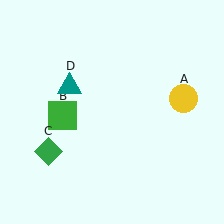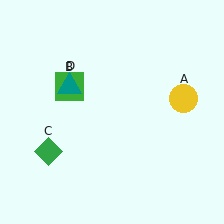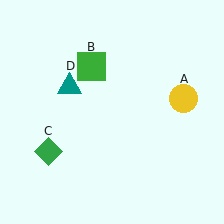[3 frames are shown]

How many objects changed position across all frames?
1 object changed position: green square (object B).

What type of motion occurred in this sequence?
The green square (object B) rotated clockwise around the center of the scene.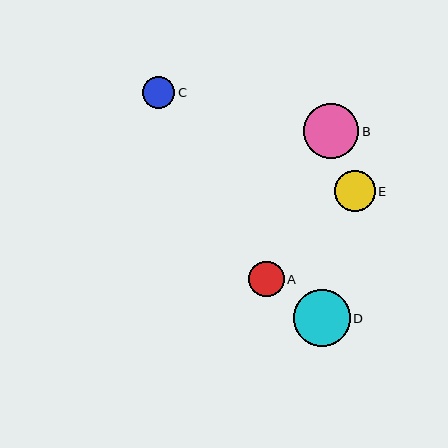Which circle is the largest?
Circle D is the largest with a size of approximately 57 pixels.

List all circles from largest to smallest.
From largest to smallest: D, B, E, A, C.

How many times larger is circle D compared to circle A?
Circle D is approximately 1.6 times the size of circle A.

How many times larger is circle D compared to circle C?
Circle D is approximately 1.7 times the size of circle C.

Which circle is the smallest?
Circle C is the smallest with a size of approximately 33 pixels.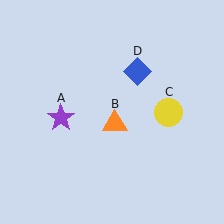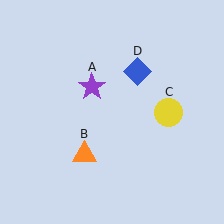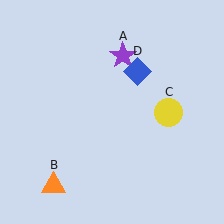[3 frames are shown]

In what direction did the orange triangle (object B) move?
The orange triangle (object B) moved down and to the left.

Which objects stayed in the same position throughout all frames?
Yellow circle (object C) and blue diamond (object D) remained stationary.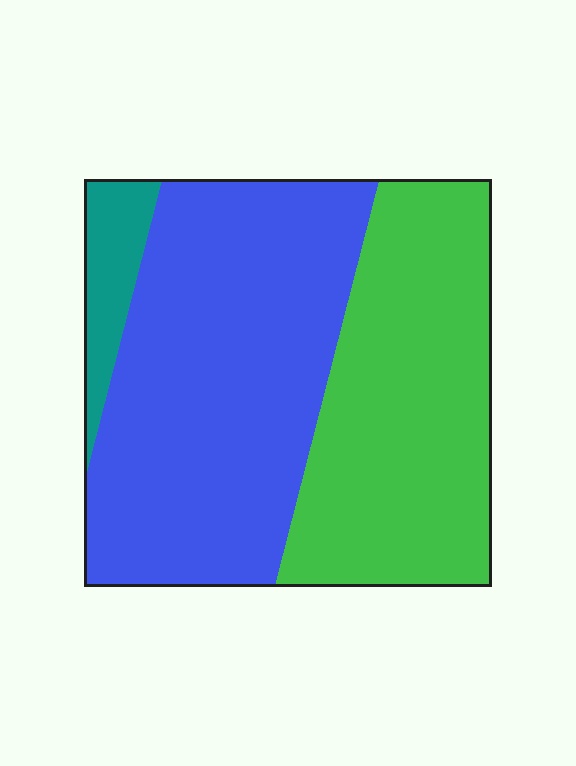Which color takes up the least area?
Teal, at roughly 5%.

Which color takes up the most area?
Blue, at roughly 50%.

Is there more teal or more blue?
Blue.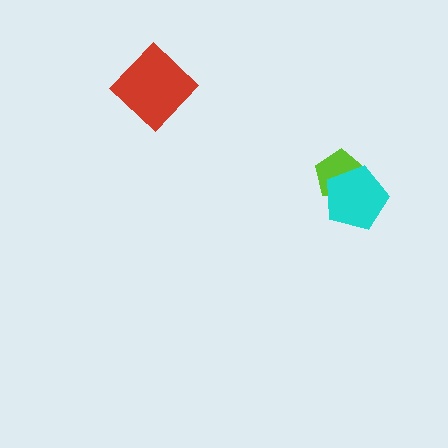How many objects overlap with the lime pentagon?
1 object overlaps with the lime pentagon.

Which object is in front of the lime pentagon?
The cyan pentagon is in front of the lime pentagon.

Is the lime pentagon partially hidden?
Yes, it is partially covered by another shape.